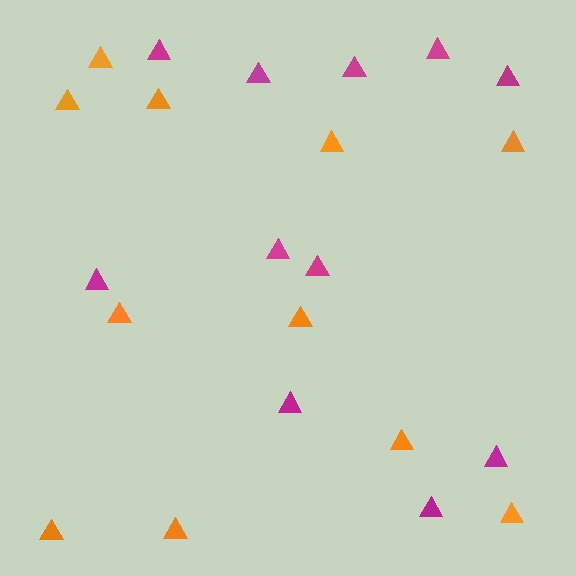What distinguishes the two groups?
There are 2 groups: one group of magenta triangles (11) and one group of orange triangles (11).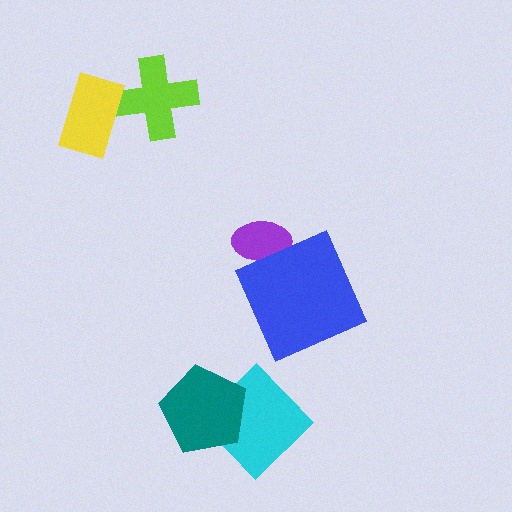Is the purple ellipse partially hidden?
Yes, it is partially covered by another shape.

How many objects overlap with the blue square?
1 object overlaps with the blue square.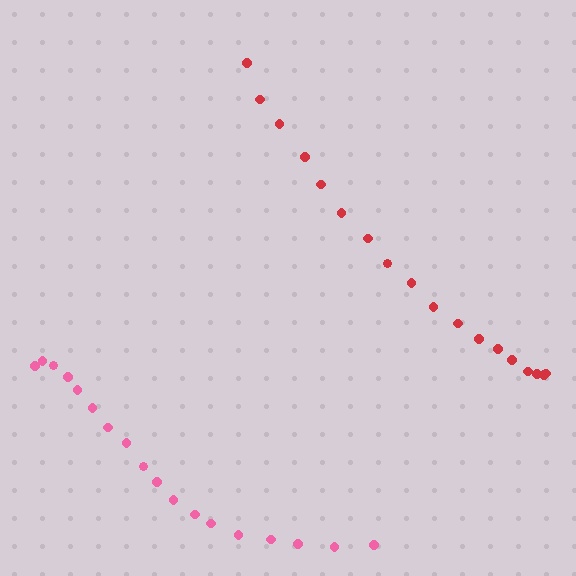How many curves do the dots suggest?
There are 2 distinct paths.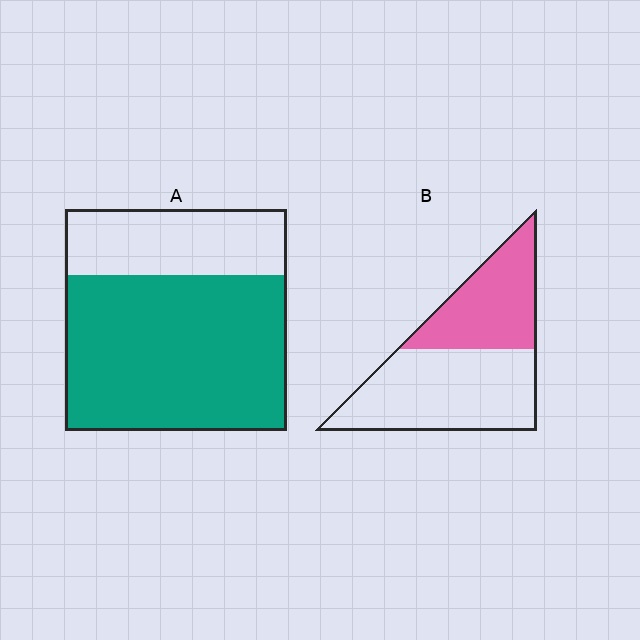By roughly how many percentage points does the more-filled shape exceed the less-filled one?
By roughly 30 percentage points (A over B).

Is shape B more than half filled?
No.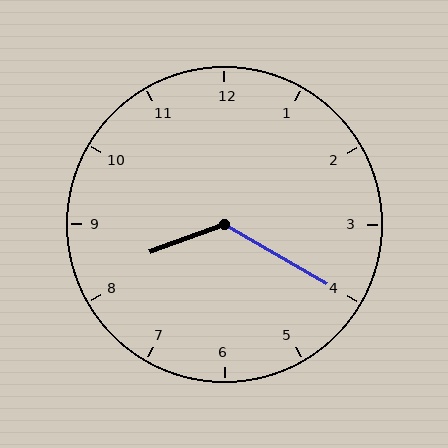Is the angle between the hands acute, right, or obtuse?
It is obtuse.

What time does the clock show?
8:20.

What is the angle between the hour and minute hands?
Approximately 130 degrees.